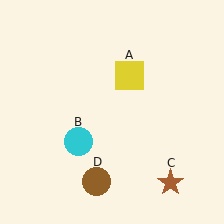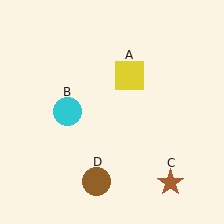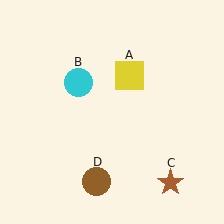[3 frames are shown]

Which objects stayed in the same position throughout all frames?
Yellow square (object A) and brown star (object C) and brown circle (object D) remained stationary.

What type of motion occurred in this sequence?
The cyan circle (object B) rotated clockwise around the center of the scene.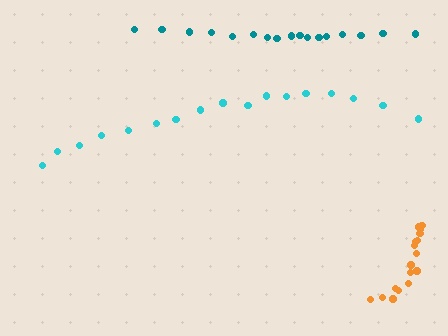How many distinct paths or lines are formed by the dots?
There are 3 distinct paths.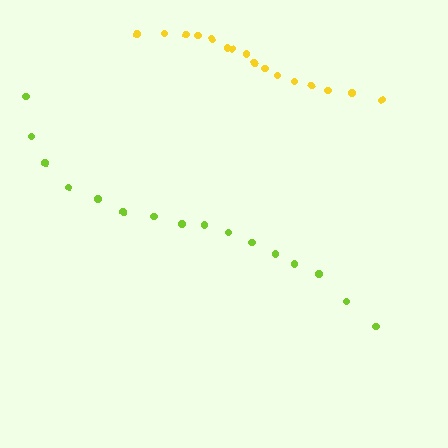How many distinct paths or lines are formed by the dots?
There are 2 distinct paths.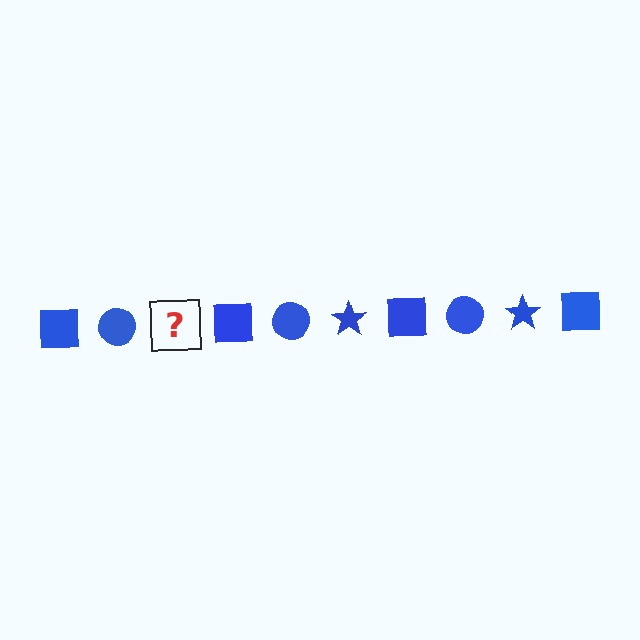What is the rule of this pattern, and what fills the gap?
The rule is that the pattern cycles through square, circle, star shapes in blue. The gap should be filled with a blue star.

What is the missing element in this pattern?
The missing element is a blue star.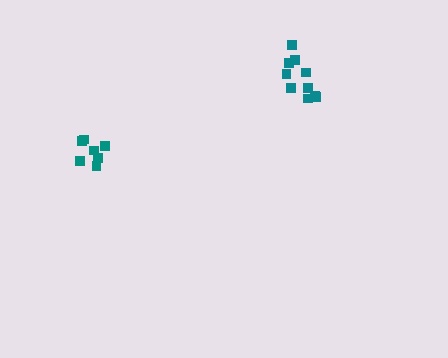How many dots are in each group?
Group 1: 10 dots, Group 2: 7 dots (17 total).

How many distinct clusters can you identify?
There are 2 distinct clusters.